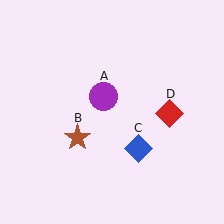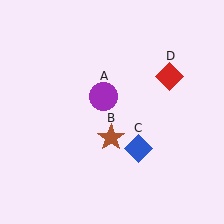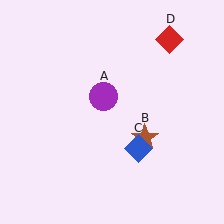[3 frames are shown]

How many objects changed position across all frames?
2 objects changed position: brown star (object B), red diamond (object D).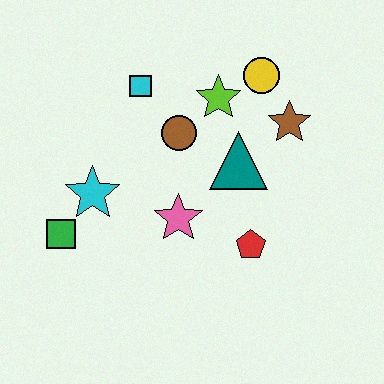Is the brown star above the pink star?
Yes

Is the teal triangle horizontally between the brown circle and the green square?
No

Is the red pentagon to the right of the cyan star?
Yes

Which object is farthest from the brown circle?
The green square is farthest from the brown circle.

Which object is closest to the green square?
The cyan star is closest to the green square.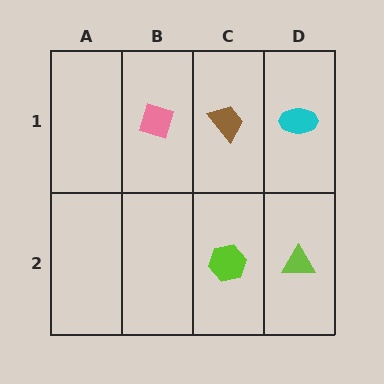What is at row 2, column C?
A lime hexagon.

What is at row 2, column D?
A lime triangle.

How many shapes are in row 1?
3 shapes.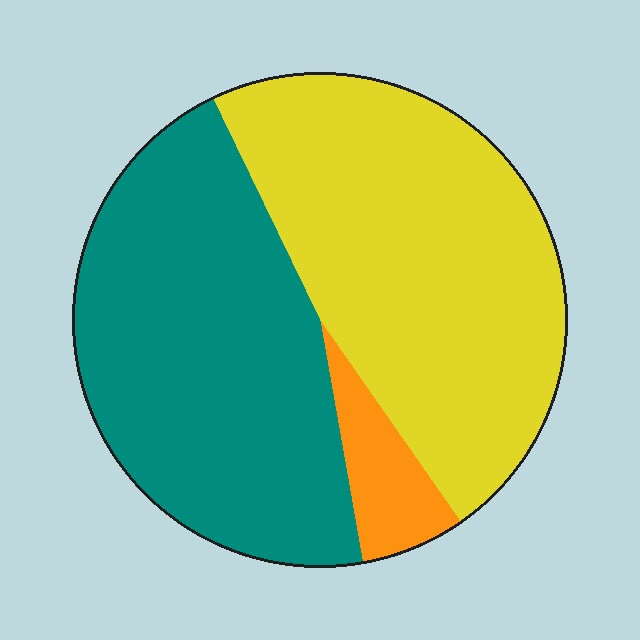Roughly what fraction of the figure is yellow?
Yellow takes up about one half (1/2) of the figure.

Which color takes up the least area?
Orange, at roughly 5%.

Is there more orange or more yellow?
Yellow.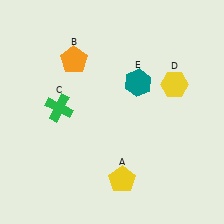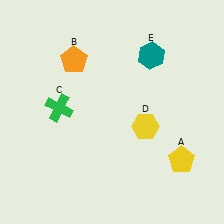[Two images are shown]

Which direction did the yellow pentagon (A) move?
The yellow pentagon (A) moved right.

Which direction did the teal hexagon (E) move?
The teal hexagon (E) moved up.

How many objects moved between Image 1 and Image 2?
3 objects moved between the two images.